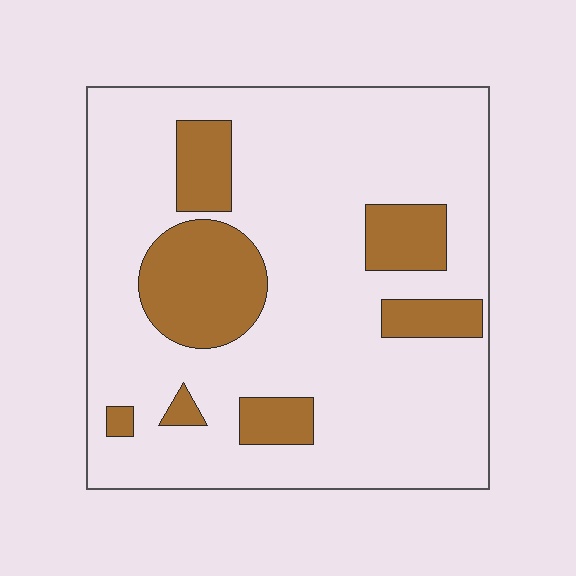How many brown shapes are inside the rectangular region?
7.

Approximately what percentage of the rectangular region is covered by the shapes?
Approximately 20%.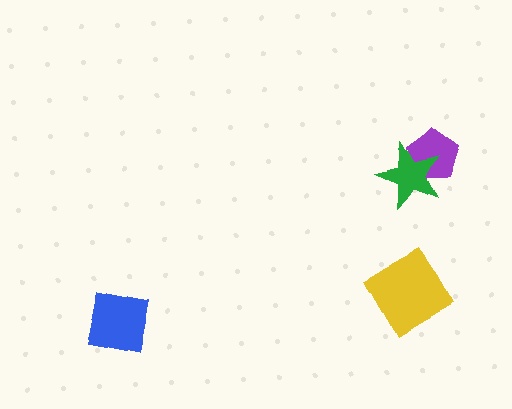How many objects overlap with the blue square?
0 objects overlap with the blue square.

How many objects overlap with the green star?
1 object overlaps with the green star.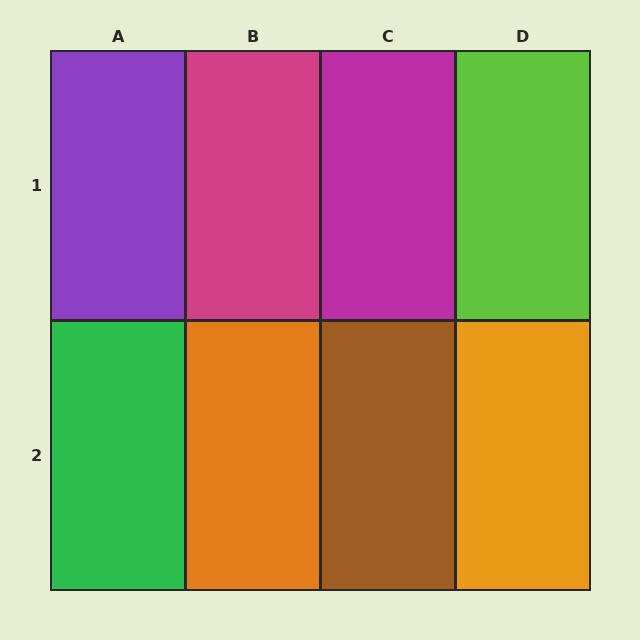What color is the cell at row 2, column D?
Orange.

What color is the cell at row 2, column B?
Orange.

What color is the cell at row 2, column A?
Green.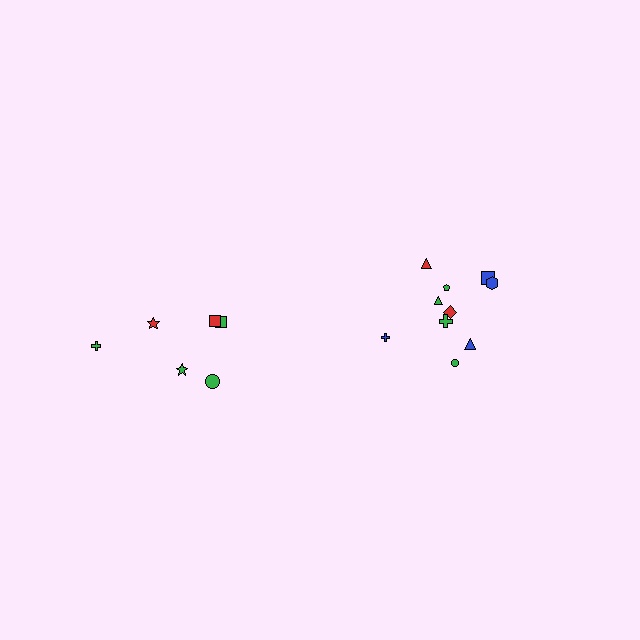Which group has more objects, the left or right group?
The right group.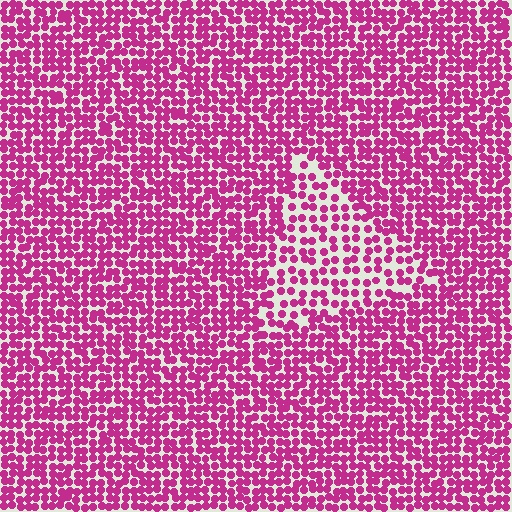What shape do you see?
I see a triangle.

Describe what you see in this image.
The image contains small magenta elements arranged at two different densities. A triangle-shaped region is visible where the elements are less densely packed than the surrounding area.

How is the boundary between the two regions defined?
The boundary is defined by a change in element density (approximately 1.7x ratio). All elements are the same color, size, and shape.